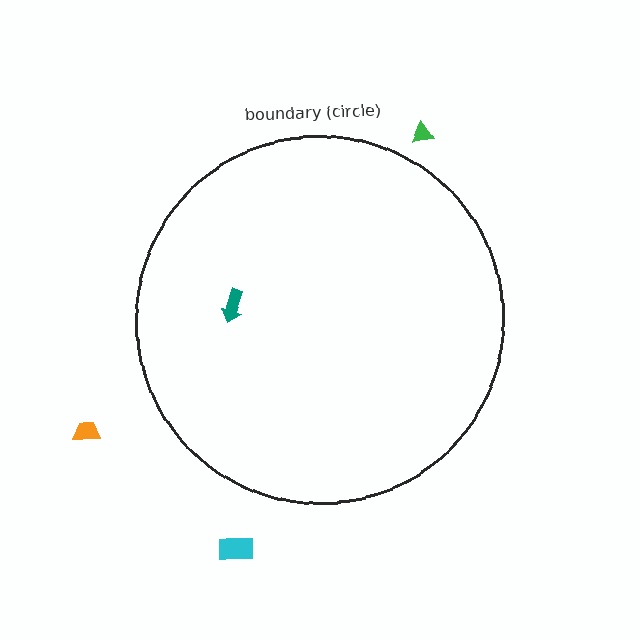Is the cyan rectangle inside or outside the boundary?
Outside.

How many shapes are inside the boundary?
1 inside, 3 outside.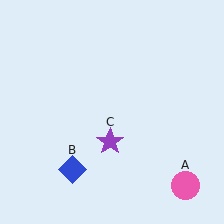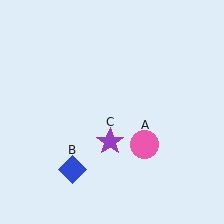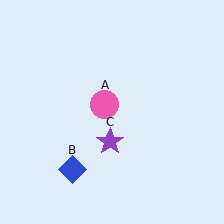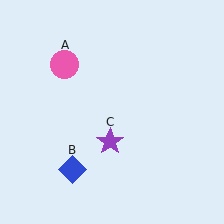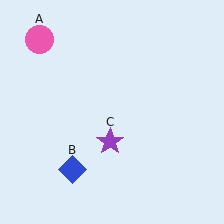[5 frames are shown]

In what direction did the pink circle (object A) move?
The pink circle (object A) moved up and to the left.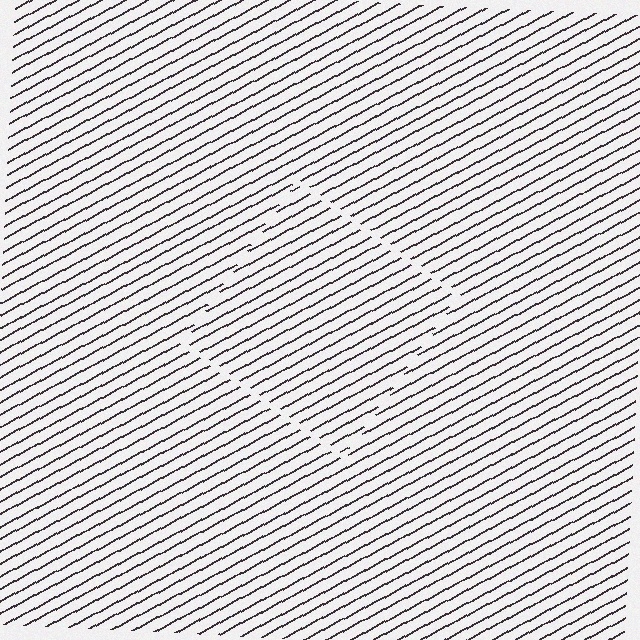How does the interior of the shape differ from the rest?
The interior of the shape contains the same grating, shifted by half a period — the contour is defined by the phase discontinuity where line-ends from the inner and outer gratings abut.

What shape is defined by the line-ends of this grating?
An illusory square. The interior of the shape contains the same grating, shifted by half a period — the contour is defined by the phase discontinuity where line-ends from the inner and outer gratings abut.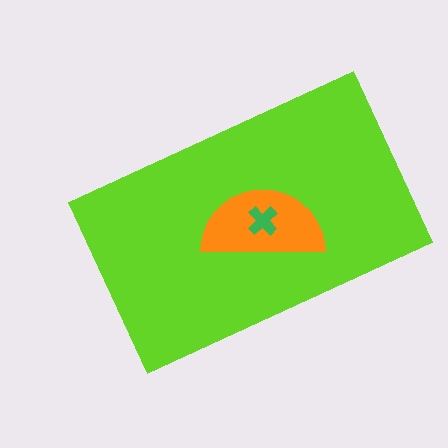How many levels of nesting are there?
3.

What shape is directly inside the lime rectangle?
The orange semicircle.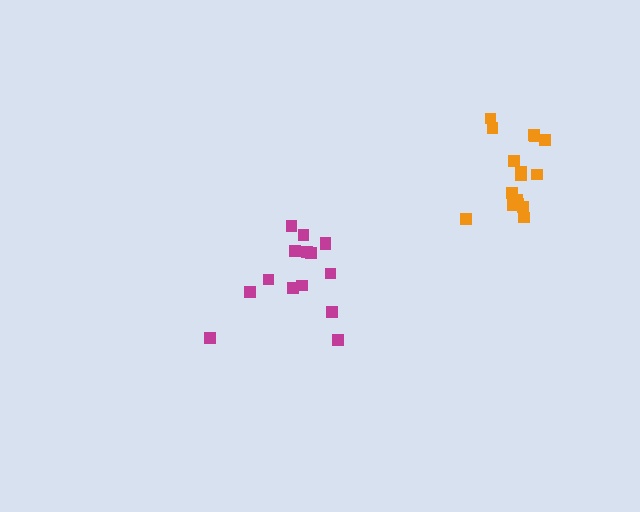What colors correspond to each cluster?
The clusters are colored: magenta, orange.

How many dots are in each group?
Group 1: 15 dots, Group 2: 16 dots (31 total).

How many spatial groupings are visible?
There are 2 spatial groupings.